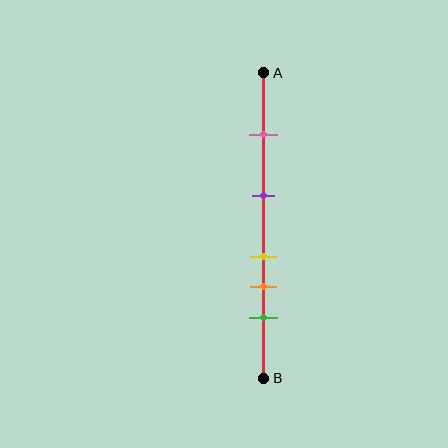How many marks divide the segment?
There are 5 marks dividing the segment.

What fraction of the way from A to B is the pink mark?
The pink mark is approximately 20% (0.2) of the way from A to B.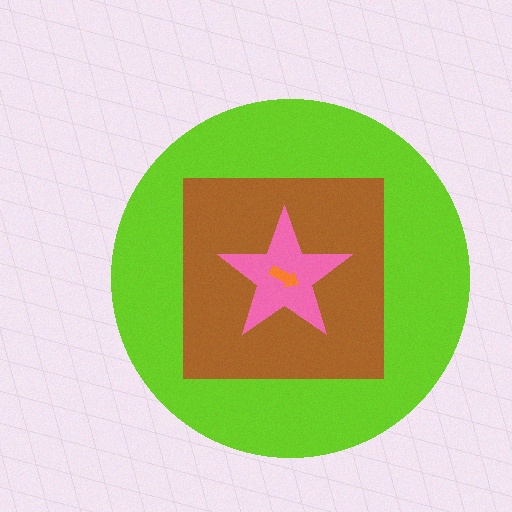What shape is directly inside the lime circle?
The brown square.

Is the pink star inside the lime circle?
Yes.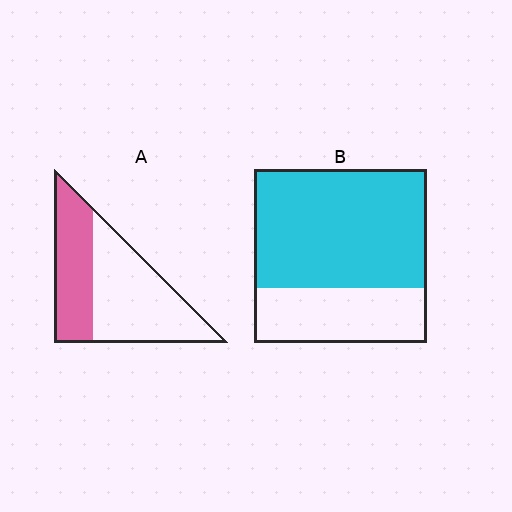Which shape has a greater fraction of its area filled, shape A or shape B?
Shape B.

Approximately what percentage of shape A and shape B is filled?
A is approximately 40% and B is approximately 70%.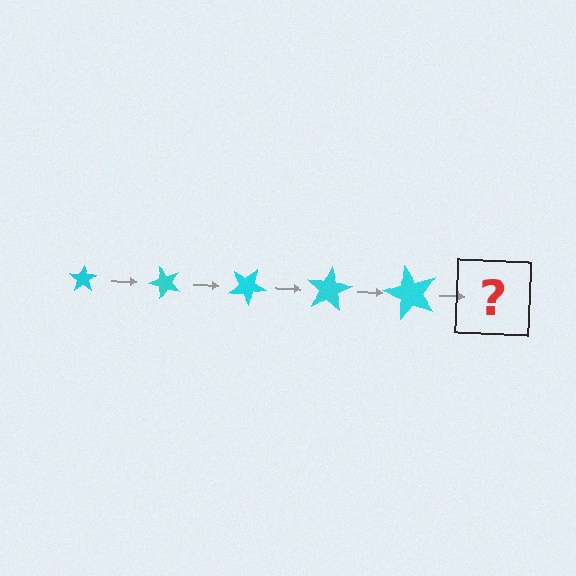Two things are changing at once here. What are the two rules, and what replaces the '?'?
The two rules are that the star grows larger each step and it rotates 50 degrees each step. The '?' should be a star, larger than the previous one and rotated 250 degrees from the start.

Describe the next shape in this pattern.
It should be a star, larger than the previous one and rotated 250 degrees from the start.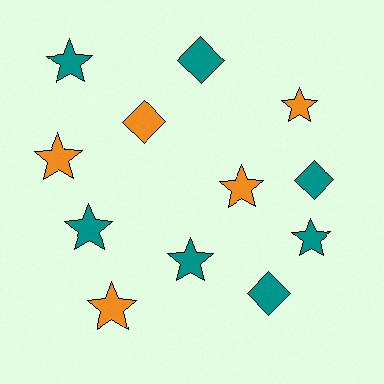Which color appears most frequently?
Teal, with 7 objects.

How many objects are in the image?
There are 12 objects.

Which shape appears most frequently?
Star, with 8 objects.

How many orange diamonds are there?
There is 1 orange diamond.